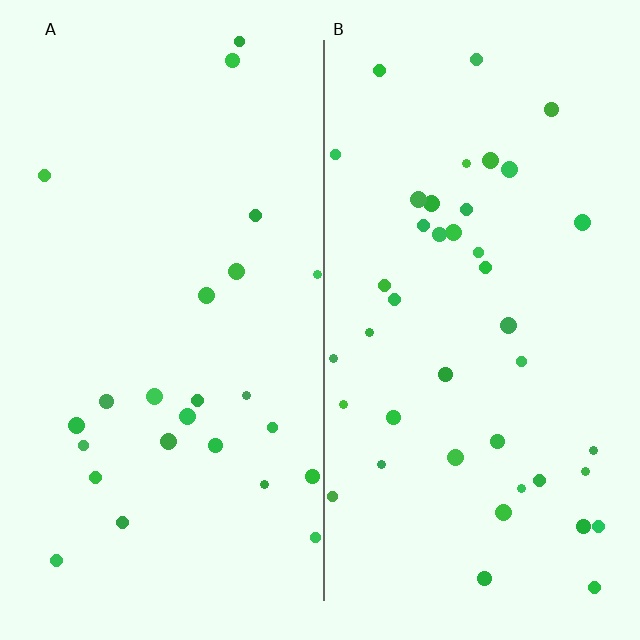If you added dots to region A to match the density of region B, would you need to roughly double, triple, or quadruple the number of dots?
Approximately double.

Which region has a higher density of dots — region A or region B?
B (the right).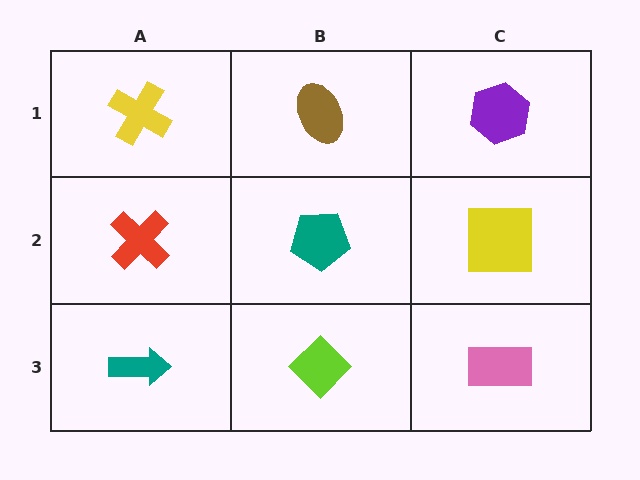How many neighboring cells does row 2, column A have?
3.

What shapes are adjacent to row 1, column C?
A yellow square (row 2, column C), a brown ellipse (row 1, column B).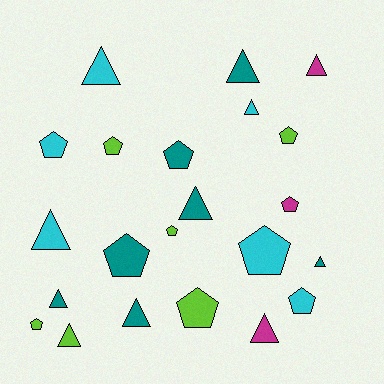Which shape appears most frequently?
Triangle, with 11 objects.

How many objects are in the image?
There are 22 objects.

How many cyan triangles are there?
There are 3 cyan triangles.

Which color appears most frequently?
Teal, with 7 objects.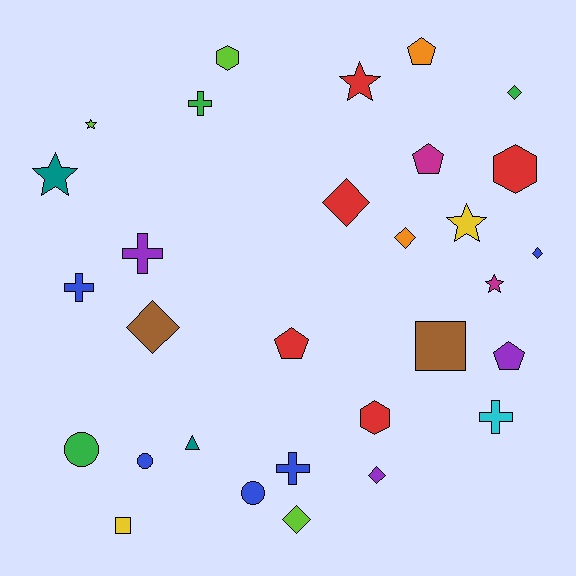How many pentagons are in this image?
There are 4 pentagons.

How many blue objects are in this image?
There are 5 blue objects.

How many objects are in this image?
There are 30 objects.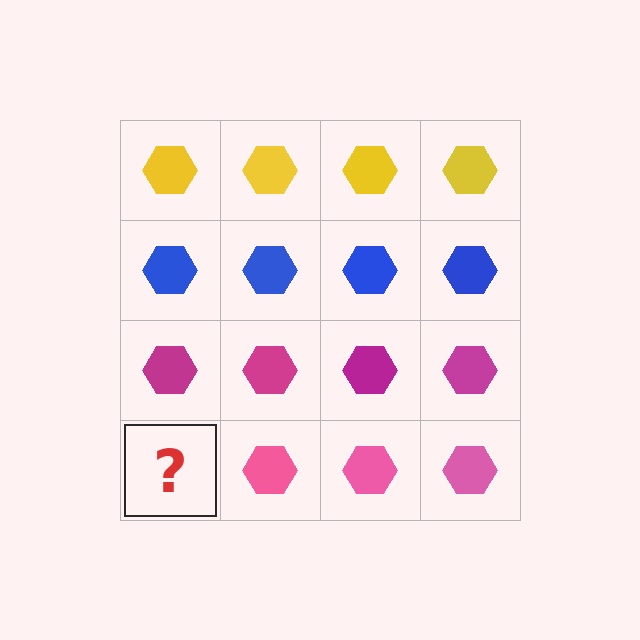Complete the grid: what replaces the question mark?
The question mark should be replaced with a pink hexagon.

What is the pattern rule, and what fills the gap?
The rule is that each row has a consistent color. The gap should be filled with a pink hexagon.